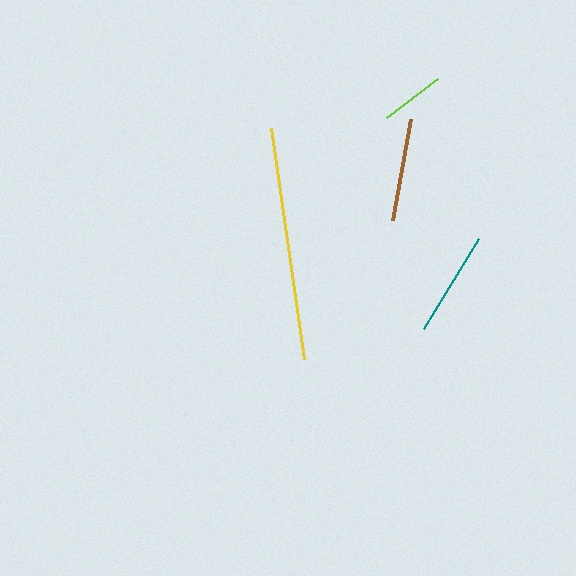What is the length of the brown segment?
The brown segment is approximately 102 pixels long.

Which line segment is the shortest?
The lime line is the shortest at approximately 64 pixels.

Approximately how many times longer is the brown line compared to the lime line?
The brown line is approximately 1.6 times the length of the lime line.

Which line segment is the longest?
The yellow line is the longest at approximately 233 pixels.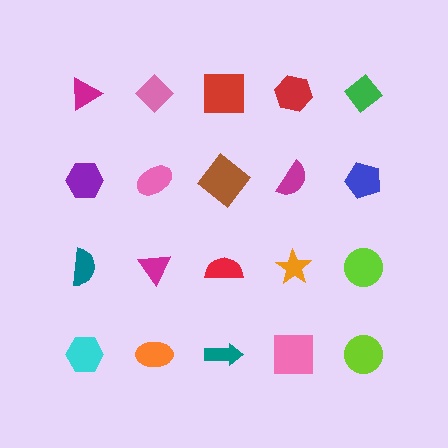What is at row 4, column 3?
A teal arrow.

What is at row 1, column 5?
A green diamond.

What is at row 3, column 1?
A teal semicircle.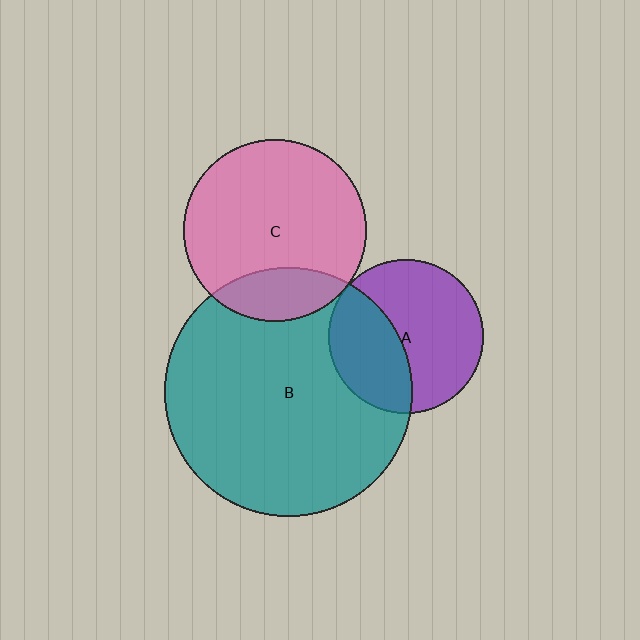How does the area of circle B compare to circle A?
Approximately 2.6 times.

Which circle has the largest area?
Circle B (teal).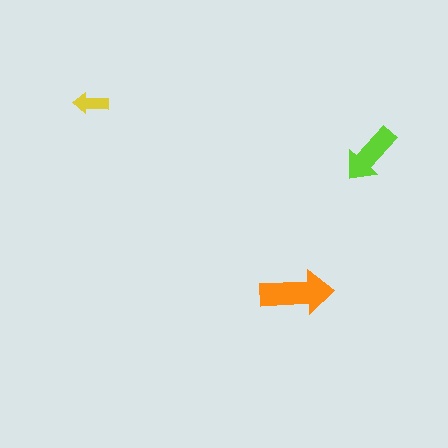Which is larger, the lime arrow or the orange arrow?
The orange one.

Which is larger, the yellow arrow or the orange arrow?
The orange one.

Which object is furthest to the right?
The lime arrow is rightmost.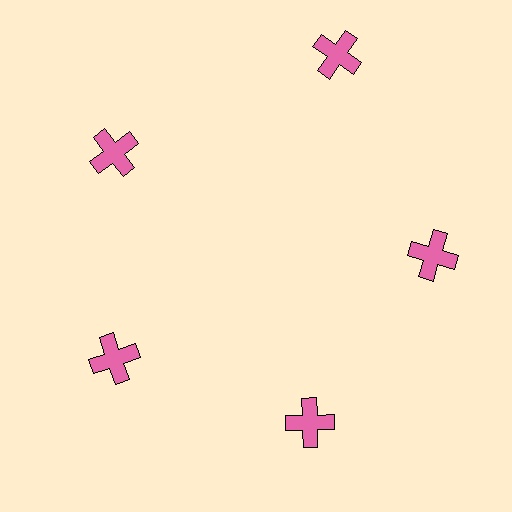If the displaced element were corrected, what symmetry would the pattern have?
It would have 5-fold rotational symmetry — the pattern would map onto itself every 72 degrees.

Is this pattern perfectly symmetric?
No. The 5 pink crosses are arranged in a ring, but one element near the 1 o'clock position is pushed outward from the center, breaking the 5-fold rotational symmetry.